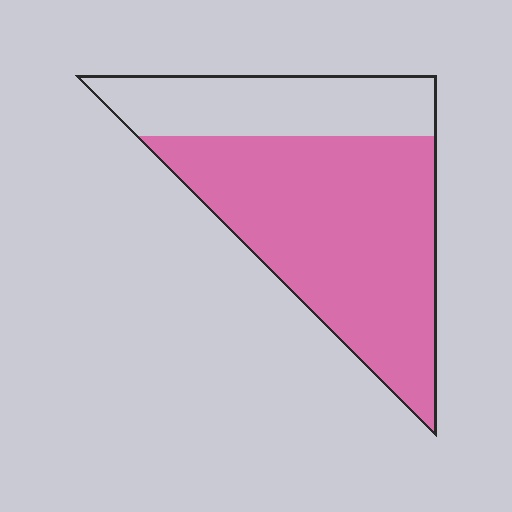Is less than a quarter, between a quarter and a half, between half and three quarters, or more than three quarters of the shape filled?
Between half and three quarters.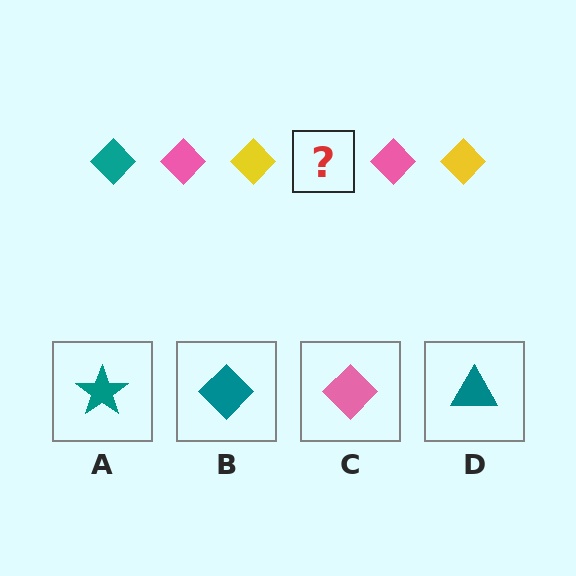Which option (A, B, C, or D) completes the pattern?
B.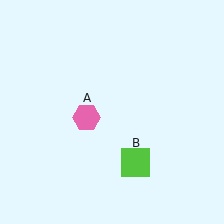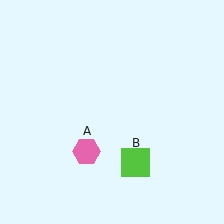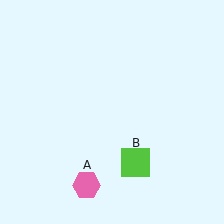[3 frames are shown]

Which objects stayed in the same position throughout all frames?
Lime square (object B) remained stationary.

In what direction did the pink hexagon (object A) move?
The pink hexagon (object A) moved down.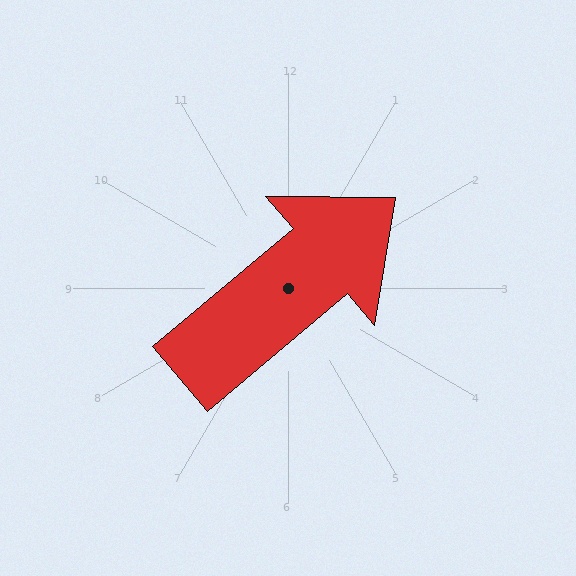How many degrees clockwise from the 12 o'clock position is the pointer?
Approximately 50 degrees.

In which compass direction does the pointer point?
Northeast.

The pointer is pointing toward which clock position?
Roughly 2 o'clock.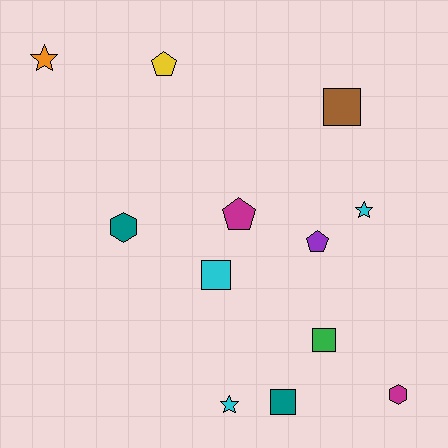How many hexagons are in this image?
There are 2 hexagons.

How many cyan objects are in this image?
There are 3 cyan objects.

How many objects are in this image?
There are 12 objects.